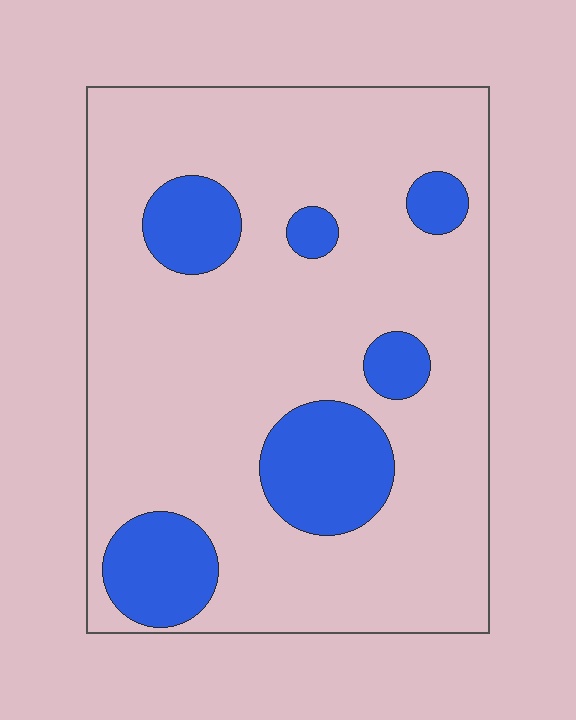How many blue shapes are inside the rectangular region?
6.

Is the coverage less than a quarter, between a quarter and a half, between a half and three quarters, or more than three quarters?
Less than a quarter.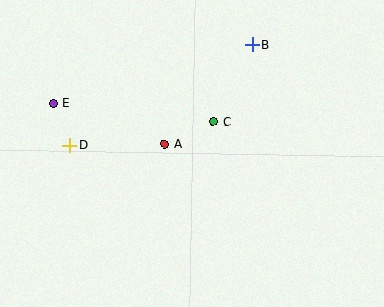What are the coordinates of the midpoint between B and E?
The midpoint between B and E is at (153, 74).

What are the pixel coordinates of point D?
Point D is at (70, 145).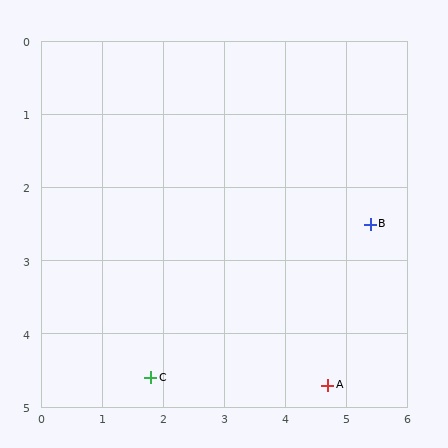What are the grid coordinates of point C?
Point C is at approximately (1.8, 4.6).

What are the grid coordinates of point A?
Point A is at approximately (4.7, 4.7).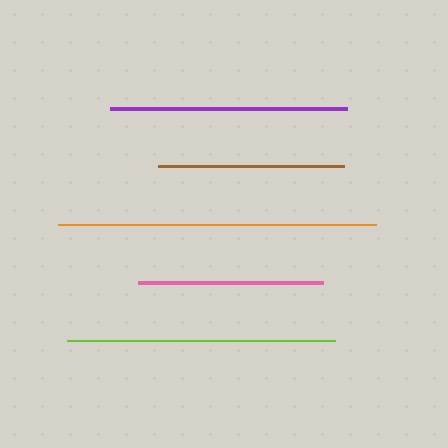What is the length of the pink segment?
The pink segment is approximately 185 pixels long.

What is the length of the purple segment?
The purple segment is approximately 237 pixels long.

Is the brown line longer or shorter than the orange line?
The orange line is longer than the brown line.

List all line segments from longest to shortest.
From longest to shortest: orange, lime, purple, brown, pink.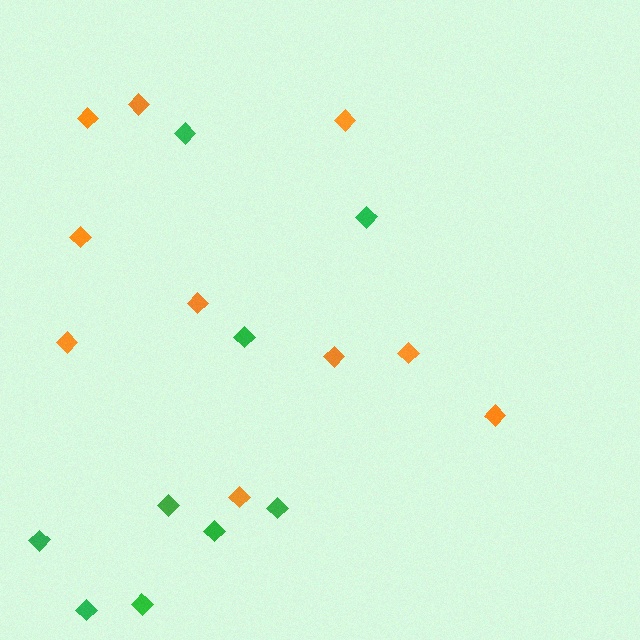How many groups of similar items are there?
There are 2 groups: one group of orange diamonds (10) and one group of green diamonds (9).